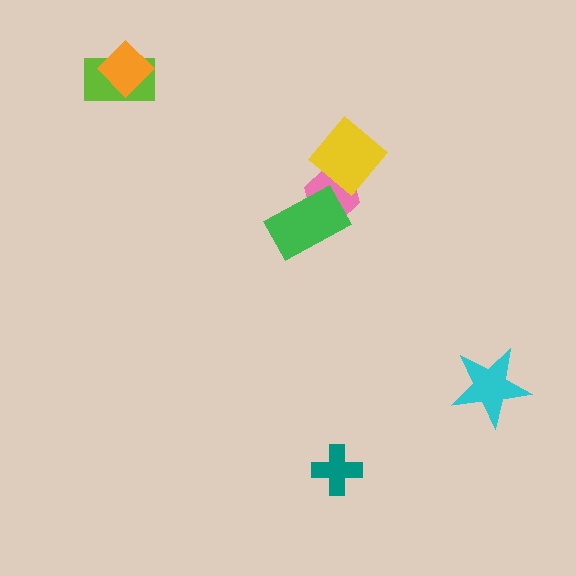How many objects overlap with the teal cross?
0 objects overlap with the teal cross.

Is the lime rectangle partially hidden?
Yes, it is partially covered by another shape.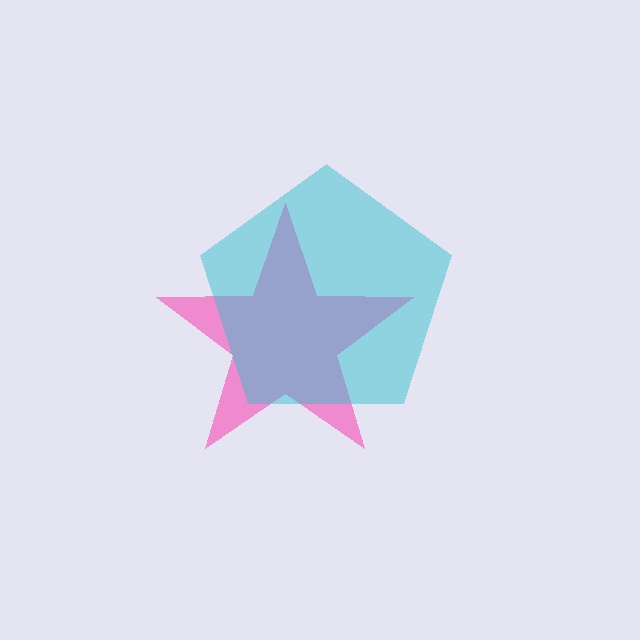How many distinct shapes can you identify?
There are 2 distinct shapes: a pink star, a cyan pentagon.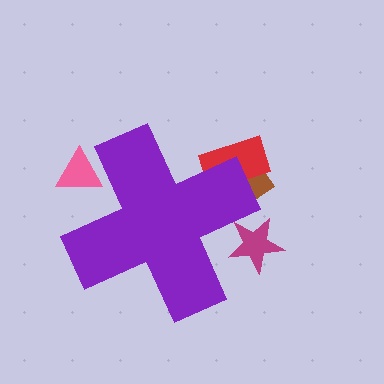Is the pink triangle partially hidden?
Yes, the pink triangle is partially hidden behind the purple cross.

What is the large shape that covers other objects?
A purple cross.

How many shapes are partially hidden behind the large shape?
4 shapes are partially hidden.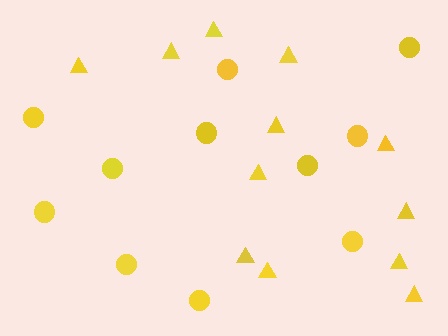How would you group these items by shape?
There are 2 groups: one group of triangles (12) and one group of circles (11).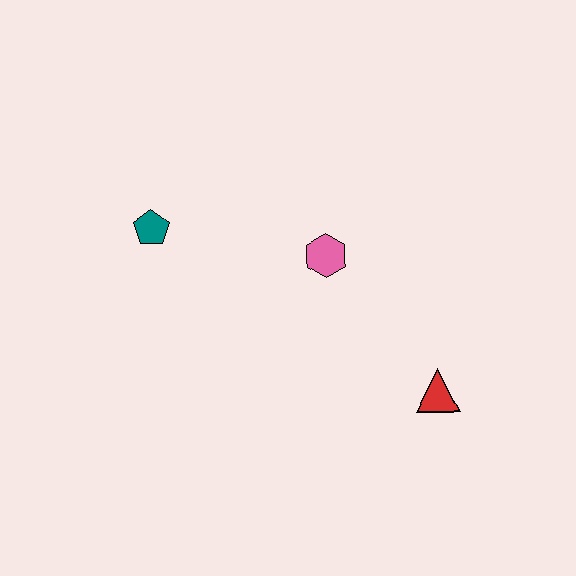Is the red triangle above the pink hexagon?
No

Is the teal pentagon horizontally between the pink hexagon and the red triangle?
No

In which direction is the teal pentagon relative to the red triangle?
The teal pentagon is to the left of the red triangle.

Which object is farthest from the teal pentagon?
The red triangle is farthest from the teal pentagon.